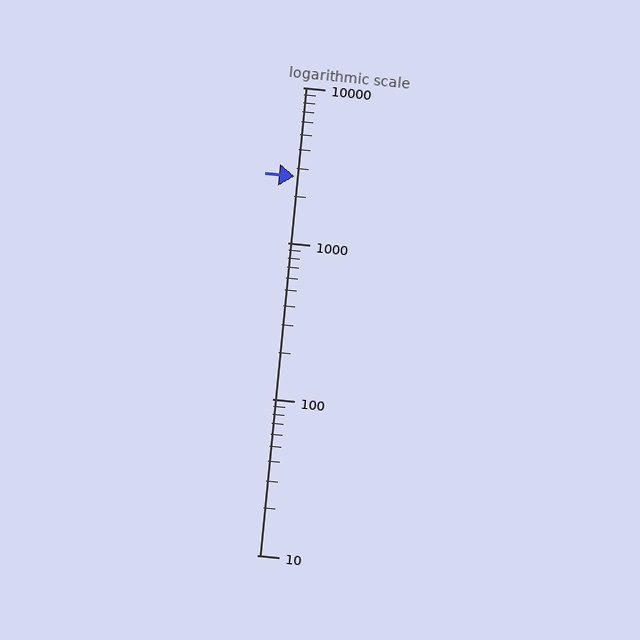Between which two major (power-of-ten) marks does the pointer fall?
The pointer is between 1000 and 10000.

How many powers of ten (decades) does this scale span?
The scale spans 3 decades, from 10 to 10000.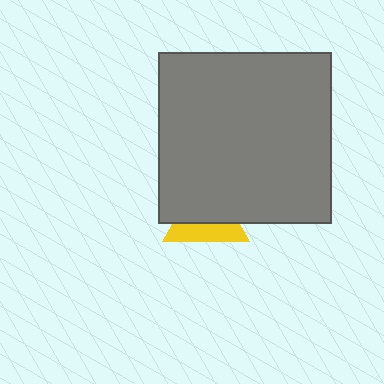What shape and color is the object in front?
The object in front is a gray rectangle.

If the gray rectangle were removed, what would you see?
You would see the complete yellow triangle.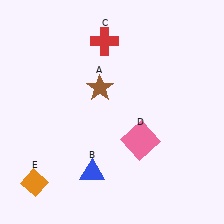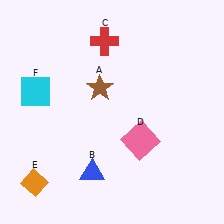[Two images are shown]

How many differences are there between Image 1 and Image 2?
There is 1 difference between the two images.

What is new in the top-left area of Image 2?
A cyan square (F) was added in the top-left area of Image 2.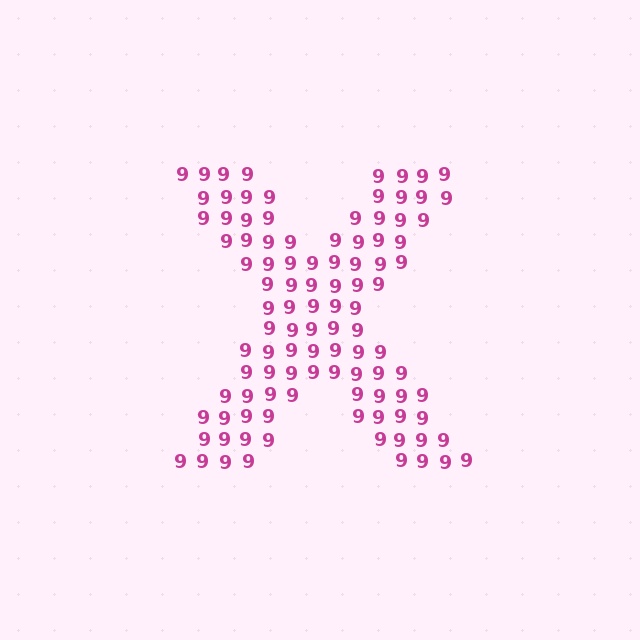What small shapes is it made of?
It is made of small digit 9's.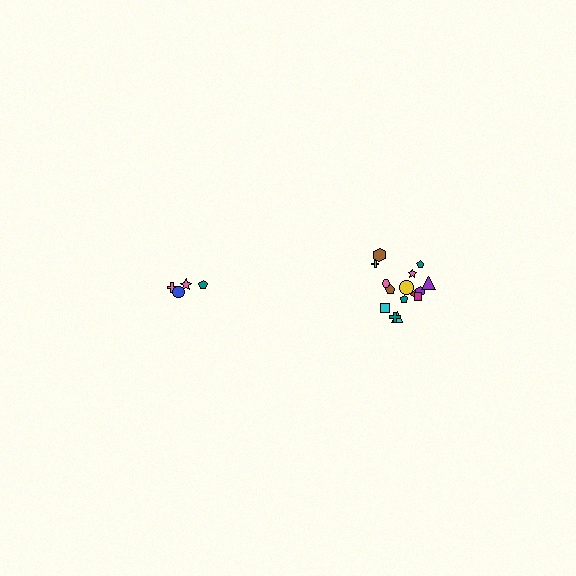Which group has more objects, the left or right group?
The right group.